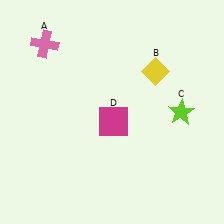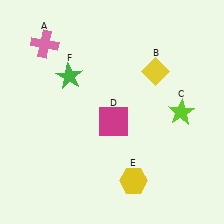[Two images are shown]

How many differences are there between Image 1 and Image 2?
There are 2 differences between the two images.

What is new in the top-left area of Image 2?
A green star (F) was added in the top-left area of Image 2.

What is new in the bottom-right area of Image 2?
A yellow hexagon (E) was added in the bottom-right area of Image 2.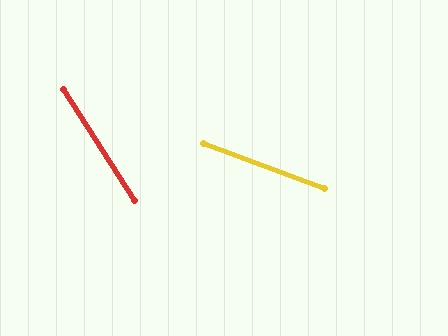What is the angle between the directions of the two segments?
Approximately 37 degrees.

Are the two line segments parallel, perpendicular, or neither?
Neither parallel nor perpendicular — they differ by about 37°.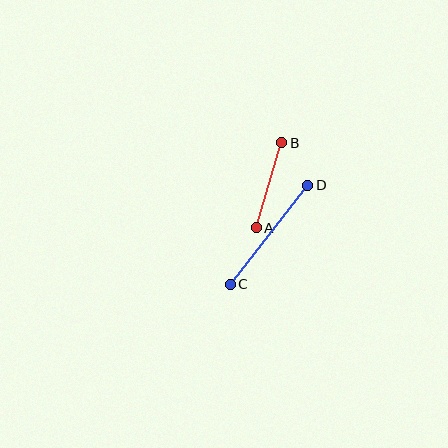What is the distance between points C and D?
The distance is approximately 126 pixels.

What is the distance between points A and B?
The distance is approximately 89 pixels.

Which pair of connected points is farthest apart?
Points C and D are farthest apart.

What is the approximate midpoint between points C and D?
The midpoint is at approximately (269, 235) pixels.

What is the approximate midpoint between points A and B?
The midpoint is at approximately (269, 185) pixels.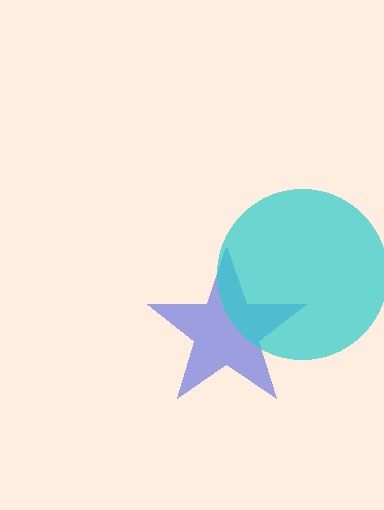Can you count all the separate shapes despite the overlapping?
Yes, there are 2 separate shapes.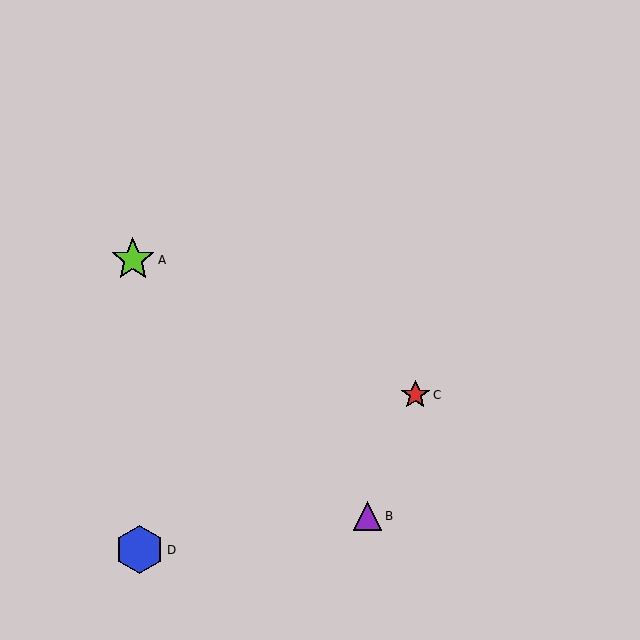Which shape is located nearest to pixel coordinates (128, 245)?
The lime star (labeled A) at (133, 260) is nearest to that location.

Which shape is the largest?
The blue hexagon (labeled D) is the largest.